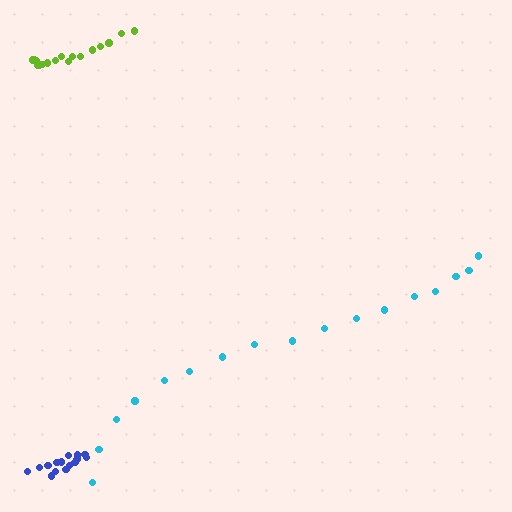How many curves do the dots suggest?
There are 3 distinct paths.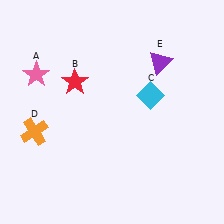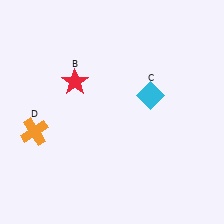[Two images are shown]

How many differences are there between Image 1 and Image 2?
There are 2 differences between the two images.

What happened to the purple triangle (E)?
The purple triangle (E) was removed in Image 2. It was in the top-right area of Image 1.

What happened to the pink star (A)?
The pink star (A) was removed in Image 2. It was in the top-left area of Image 1.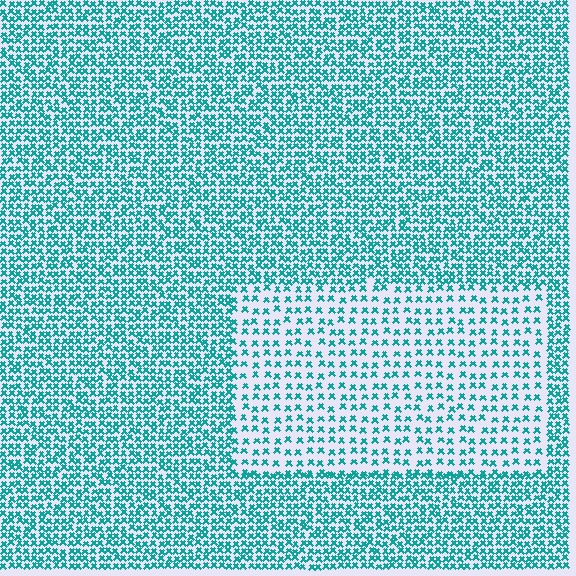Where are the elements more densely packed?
The elements are more densely packed outside the rectangle boundary.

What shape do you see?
I see a rectangle.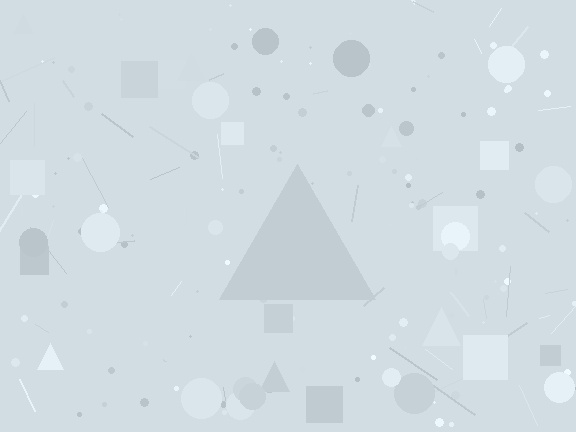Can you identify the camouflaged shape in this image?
The camouflaged shape is a triangle.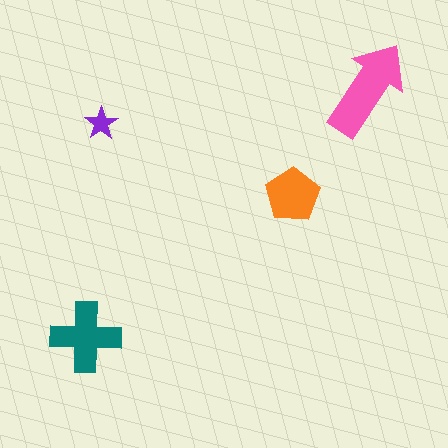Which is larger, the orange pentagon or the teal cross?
The teal cross.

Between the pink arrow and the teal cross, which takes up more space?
The pink arrow.